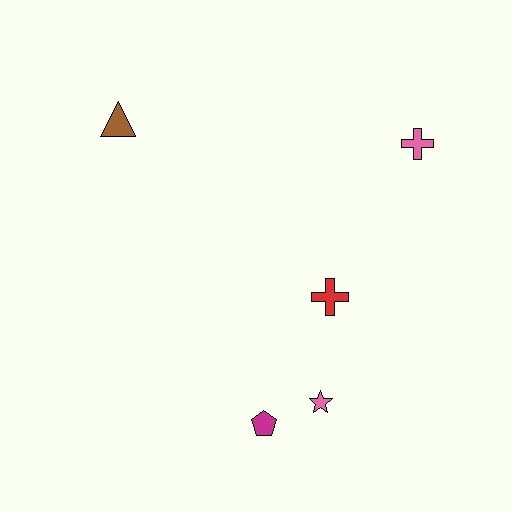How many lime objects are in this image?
There are no lime objects.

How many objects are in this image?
There are 5 objects.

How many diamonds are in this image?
There are no diamonds.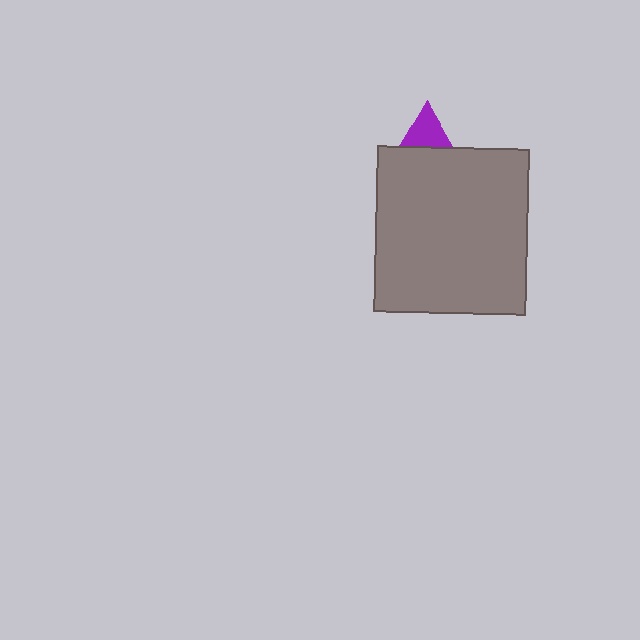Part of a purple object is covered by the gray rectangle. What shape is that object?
It is a triangle.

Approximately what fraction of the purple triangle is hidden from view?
Roughly 67% of the purple triangle is hidden behind the gray rectangle.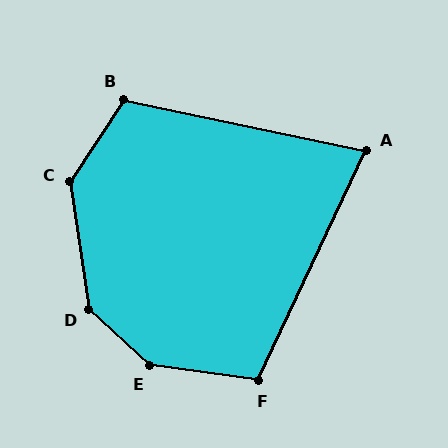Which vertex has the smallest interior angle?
A, at approximately 77 degrees.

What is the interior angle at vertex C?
Approximately 138 degrees (obtuse).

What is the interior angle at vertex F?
Approximately 108 degrees (obtuse).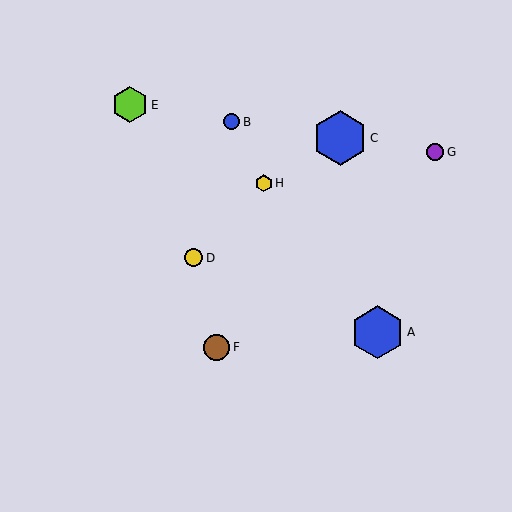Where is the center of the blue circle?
The center of the blue circle is at (232, 122).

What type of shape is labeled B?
Shape B is a blue circle.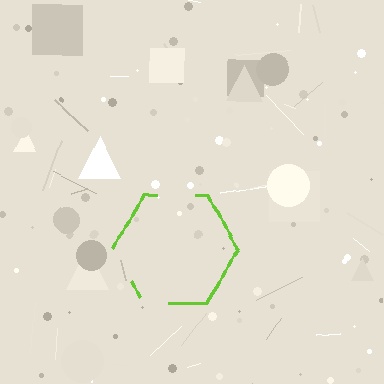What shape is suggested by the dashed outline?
The dashed outline suggests a hexagon.